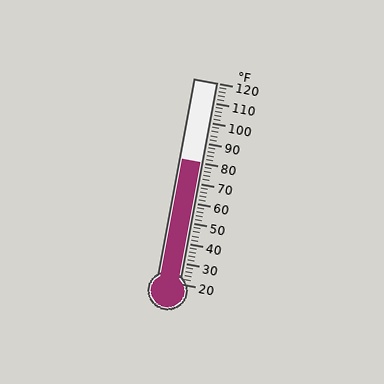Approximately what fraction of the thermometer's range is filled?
The thermometer is filled to approximately 60% of its range.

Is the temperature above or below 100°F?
The temperature is below 100°F.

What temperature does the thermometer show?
The thermometer shows approximately 80°F.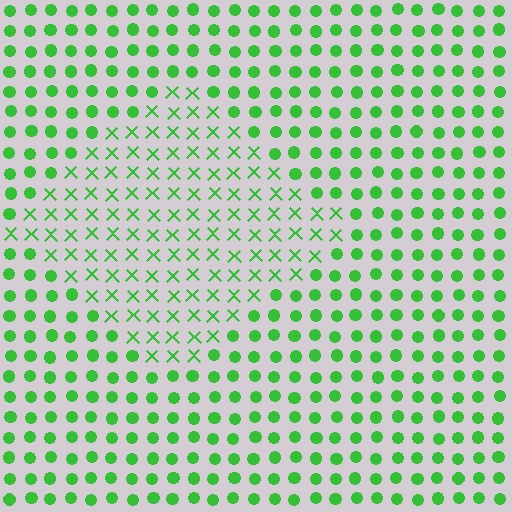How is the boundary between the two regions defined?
The boundary is defined by a change in element shape: X marks inside vs. circles outside. All elements share the same color and spacing.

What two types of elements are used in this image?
The image uses X marks inside the diamond region and circles outside it.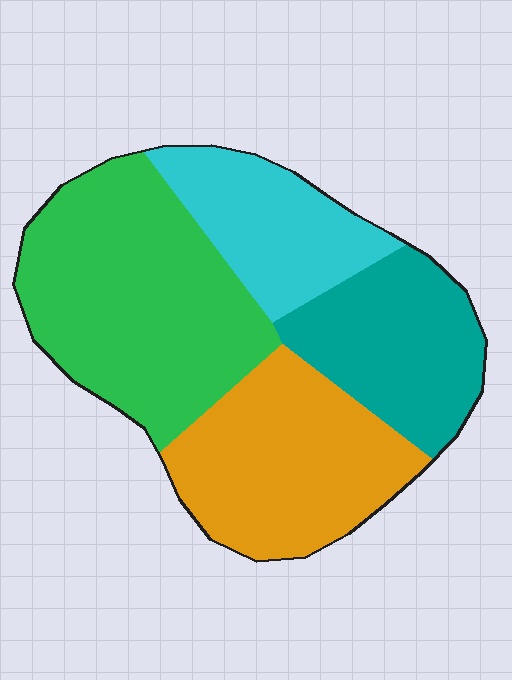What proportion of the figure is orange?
Orange takes up about one quarter (1/4) of the figure.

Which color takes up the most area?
Green, at roughly 35%.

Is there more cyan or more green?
Green.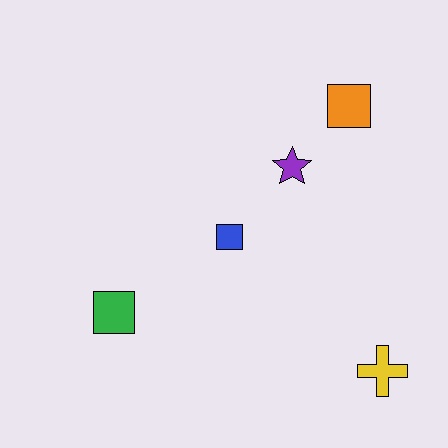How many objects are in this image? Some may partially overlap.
There are 5 objects.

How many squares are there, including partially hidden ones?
There are 3 squares.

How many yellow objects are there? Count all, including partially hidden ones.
There is 1 yellow object.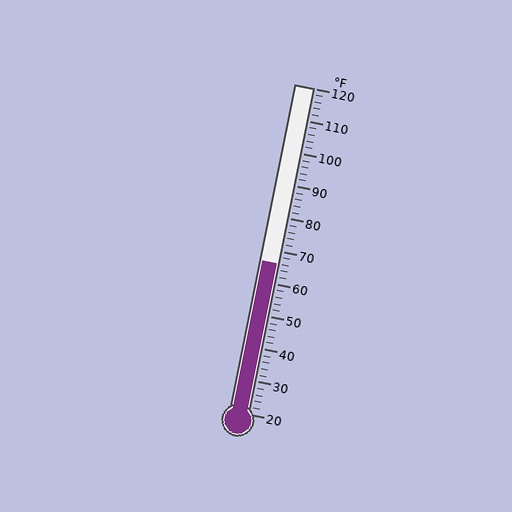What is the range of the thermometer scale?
The thermometer scale ranges from 20°F to 120°F.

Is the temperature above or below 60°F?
The temperature is above 60°F.